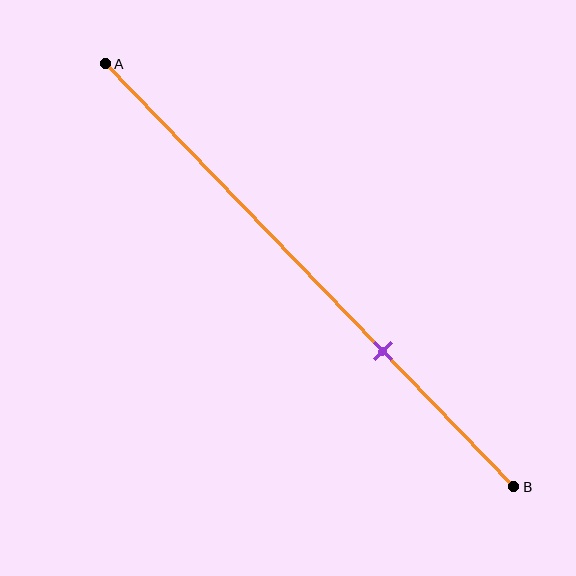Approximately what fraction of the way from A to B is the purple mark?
The purple mark is approximately 70% of the way from A to B.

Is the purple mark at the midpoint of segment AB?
No, the mark is at about 70% from A, not at the 50% midpoint.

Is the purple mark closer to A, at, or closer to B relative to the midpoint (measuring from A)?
The purple mark is closer to point B than the midpoint of segment AB.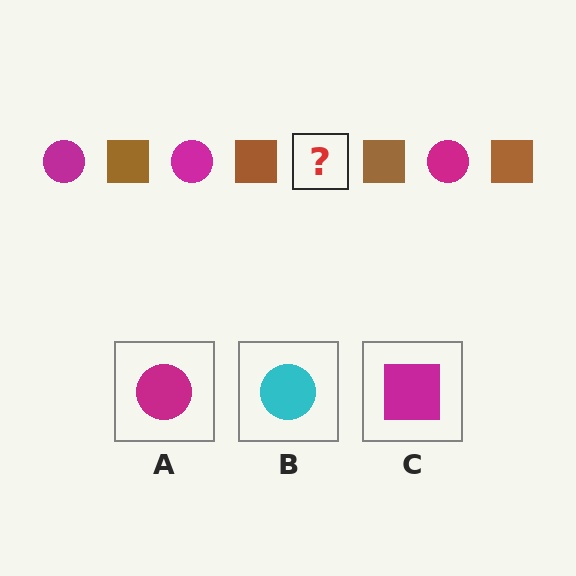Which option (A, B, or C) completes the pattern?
A.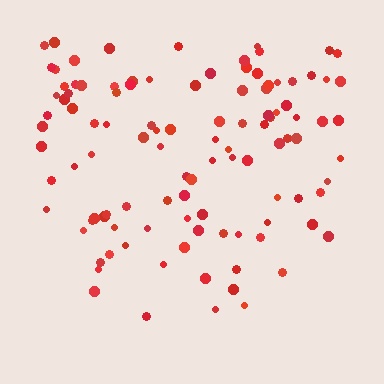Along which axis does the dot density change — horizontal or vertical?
Vertical.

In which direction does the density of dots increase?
From bottom to top, with the top side densest.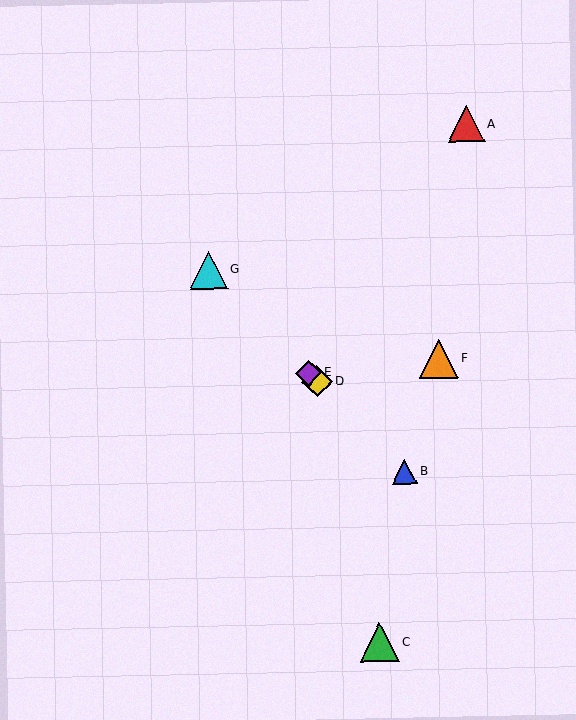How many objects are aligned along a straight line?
4 objects (B, D, E, G) are aligned along a straight line.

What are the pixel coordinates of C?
Object C is at (380, 642).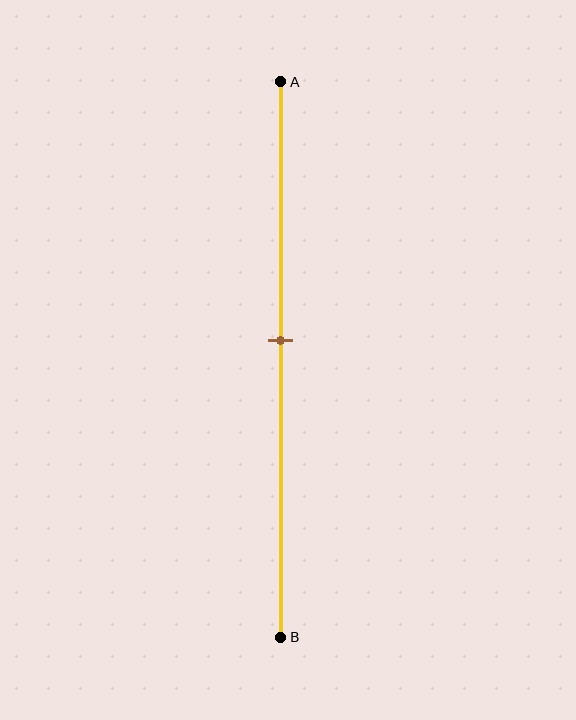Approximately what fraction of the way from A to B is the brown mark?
The brown mark is approximately 45% of the way from A to B.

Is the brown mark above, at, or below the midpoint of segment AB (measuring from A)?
The brown mark is above the midpoint of segment AB.